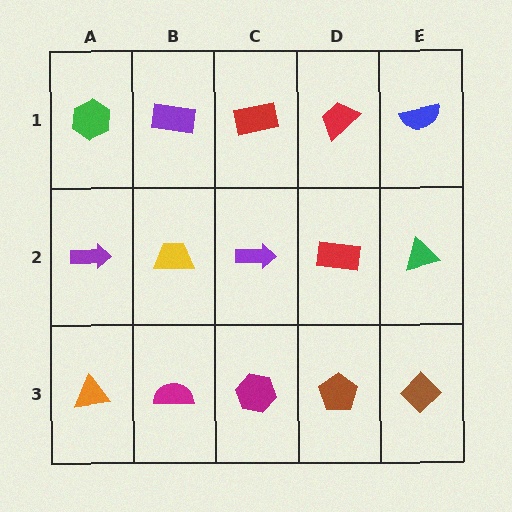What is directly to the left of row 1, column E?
A red trapezoid.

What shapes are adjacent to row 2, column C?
A red rectangle (row 1, column C), a magenta hexagon (row 3, column C), a yellow trapezoid (row 2, column B), a red rectangle (row 2, column D).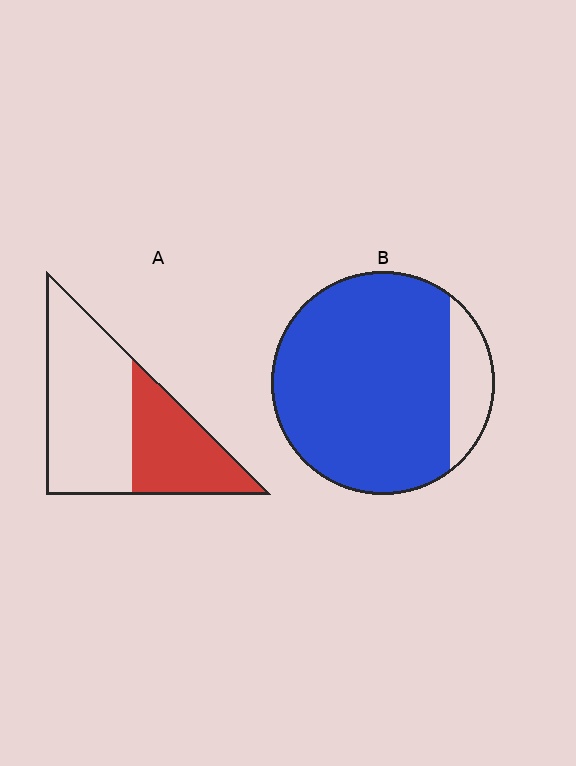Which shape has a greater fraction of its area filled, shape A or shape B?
Shape B.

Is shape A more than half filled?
No.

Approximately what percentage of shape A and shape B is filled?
A is approximately 40% and B is approximately 85%.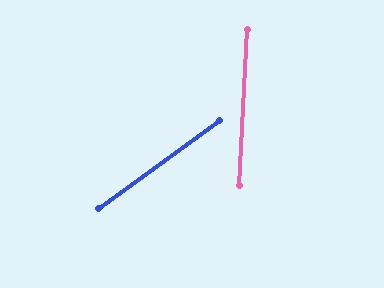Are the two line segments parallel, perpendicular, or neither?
Neither parallel nor perpendicular — they differ by about 51°.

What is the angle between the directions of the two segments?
Approximately 51 degrees.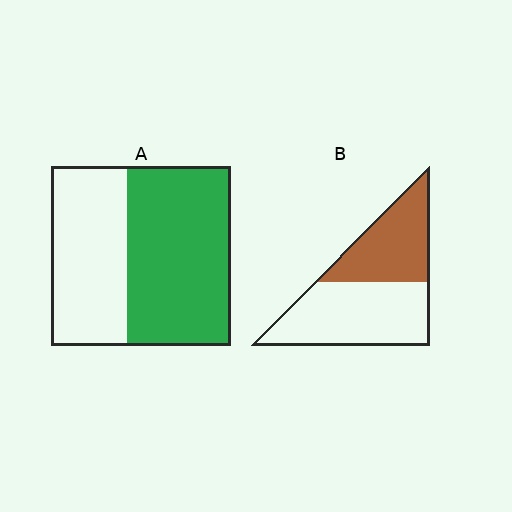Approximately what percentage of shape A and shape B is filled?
A is approximately 60% and B is approximately 40%.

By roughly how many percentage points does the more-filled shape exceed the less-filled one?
By roughly 15 percentage points (A over B).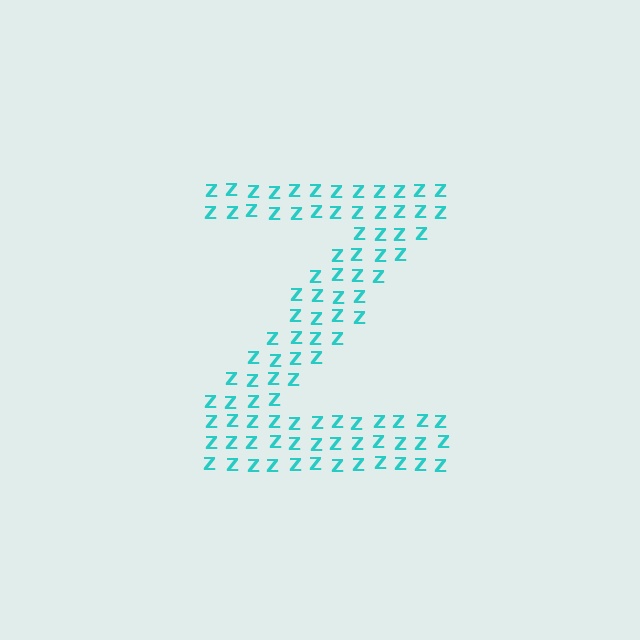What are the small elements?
The small elements are letter Z's.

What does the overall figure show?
The overall figure shows the letter Z.